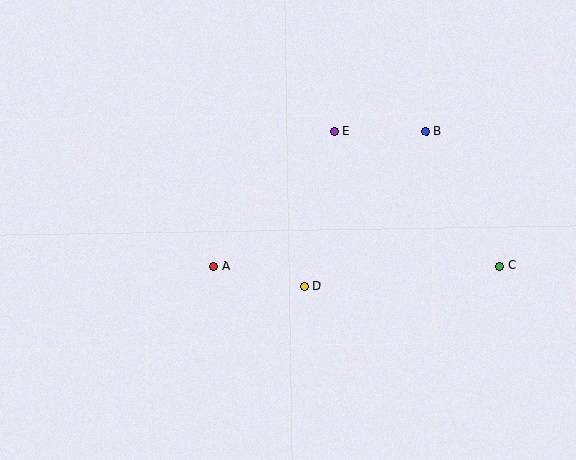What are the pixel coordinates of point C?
Point C is at (500, 266).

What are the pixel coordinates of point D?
Point D is at (304, 286).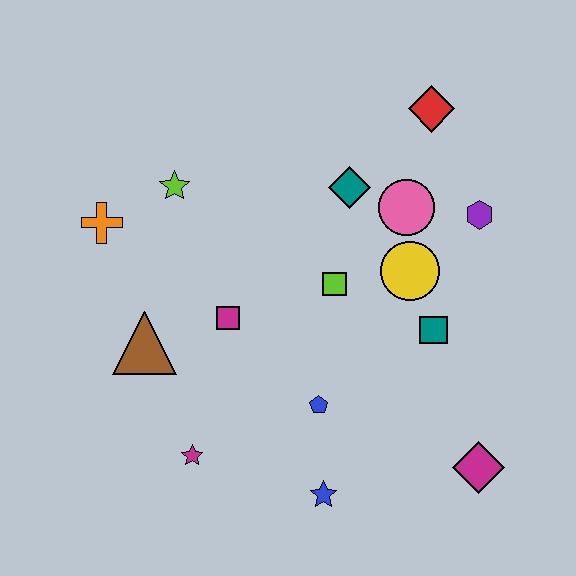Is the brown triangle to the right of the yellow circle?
No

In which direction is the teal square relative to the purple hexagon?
The teal square is below the purple hexagon.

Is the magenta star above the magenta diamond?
Yes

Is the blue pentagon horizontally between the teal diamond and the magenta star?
Yes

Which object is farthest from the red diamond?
The magenta star is farthest from the red diamond.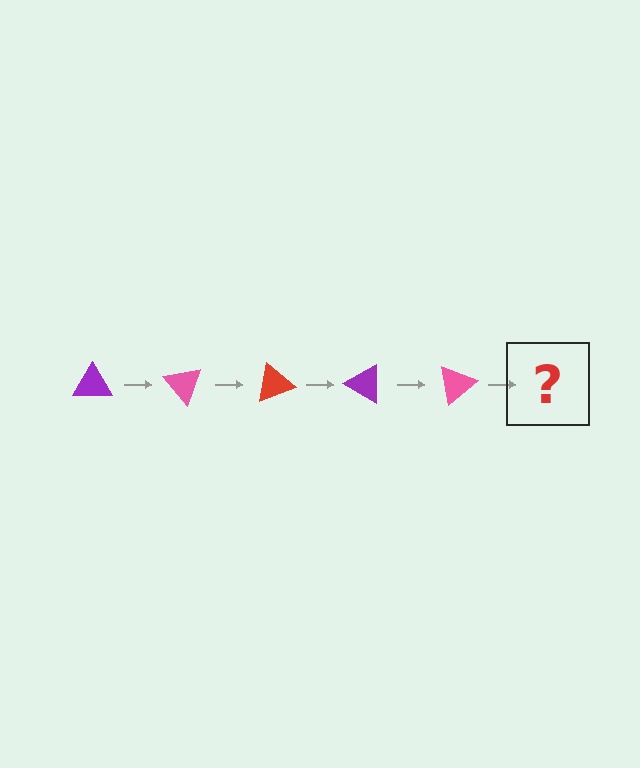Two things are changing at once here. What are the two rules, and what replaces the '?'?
The two rules are that it rotates 50 degrees each step and the color cycles through purple, pink, and red. The '?' should be a red triangle, rotated 250 degrees from the start.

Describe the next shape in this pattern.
It should be a red triangle, rotated 250 degrees from the start.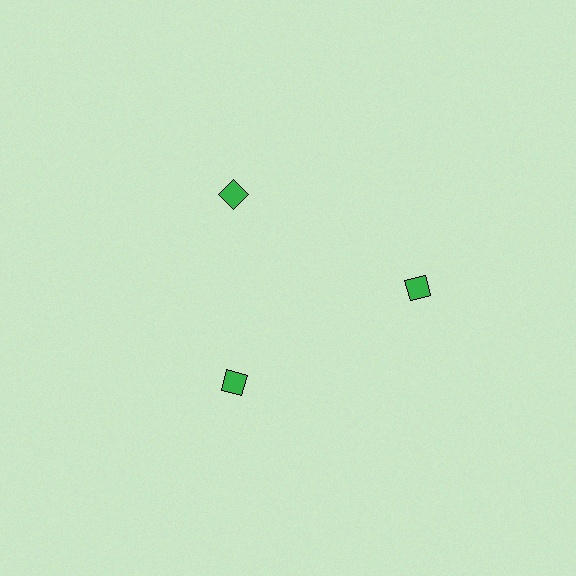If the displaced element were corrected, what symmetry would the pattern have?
It would have 3-fold rotational symmetry — the pattern would map onto itself every 120 degrees.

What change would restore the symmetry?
The symmetry would be restored by moving it inward, back onto the ring so that all 3 squares sit at equal angles and equal distance from the center.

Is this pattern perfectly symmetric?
No. The 3 green squares are arranged in a ring, but one element near the 3 o'clock position is pushed outward from the center, breaking the 3-fold rotational symmetry.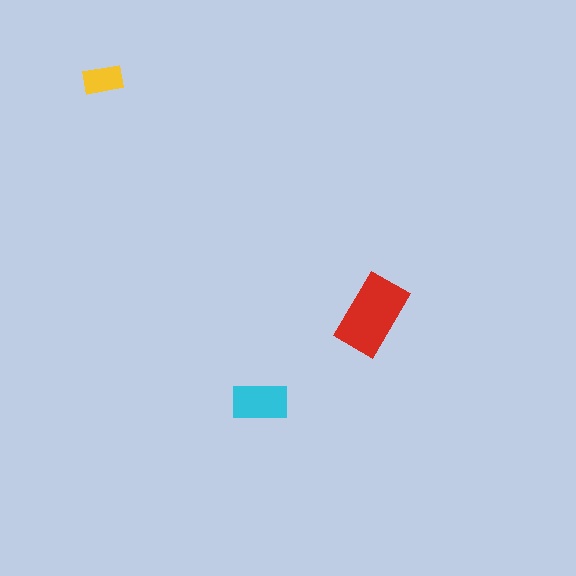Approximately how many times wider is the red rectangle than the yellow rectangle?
About 2 times wider.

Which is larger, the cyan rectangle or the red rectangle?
The red one.